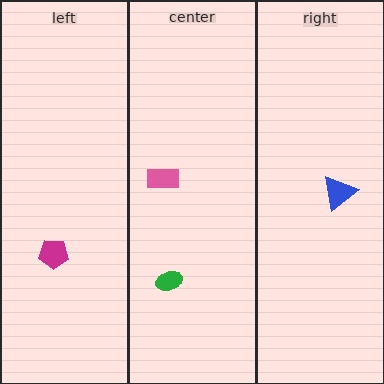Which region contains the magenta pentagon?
The left region.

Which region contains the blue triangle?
The right region.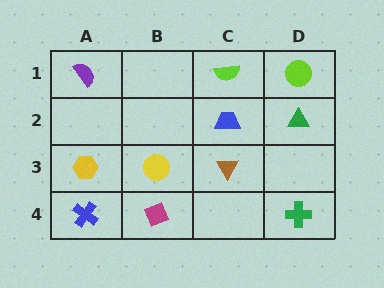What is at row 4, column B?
A magenta diamond.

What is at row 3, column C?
A brown triangle.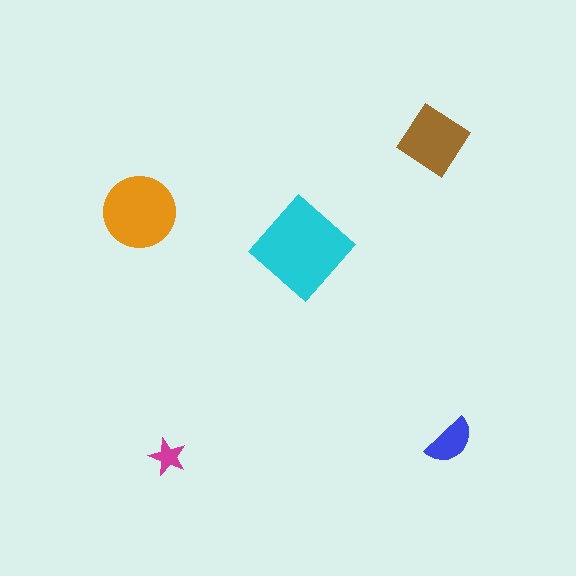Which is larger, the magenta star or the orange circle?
The orange circle.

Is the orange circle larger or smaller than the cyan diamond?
Smaller.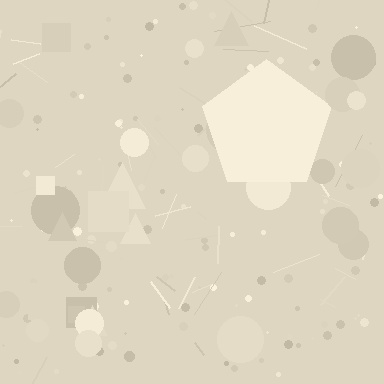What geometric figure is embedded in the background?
A pentagon is embedded in the background.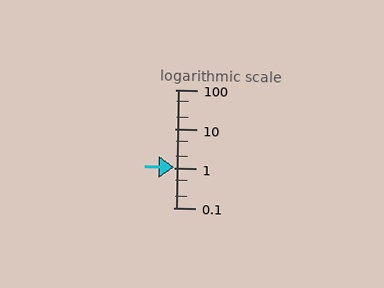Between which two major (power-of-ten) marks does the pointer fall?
The pointer is between 1 and 10.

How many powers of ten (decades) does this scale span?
The scale spans 3 decades, from 0.1 to 100.